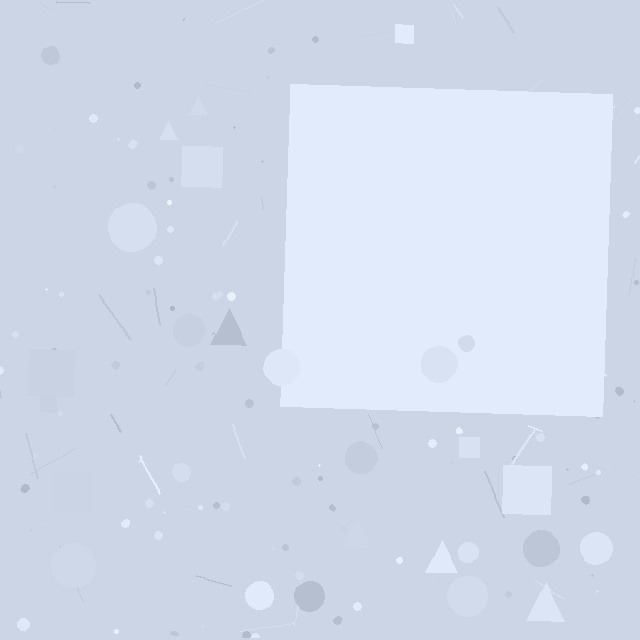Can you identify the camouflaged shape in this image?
The camouflaged shape is a square.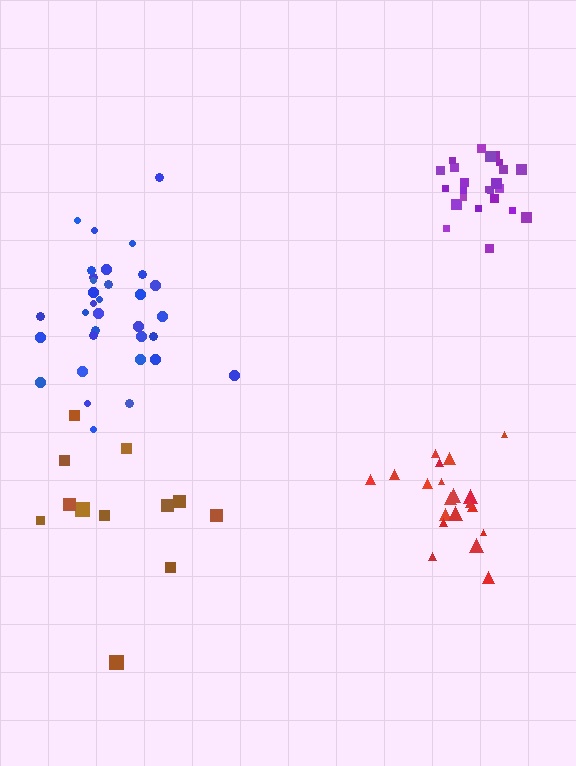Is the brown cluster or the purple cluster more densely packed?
Purple.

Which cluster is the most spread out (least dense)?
Brown.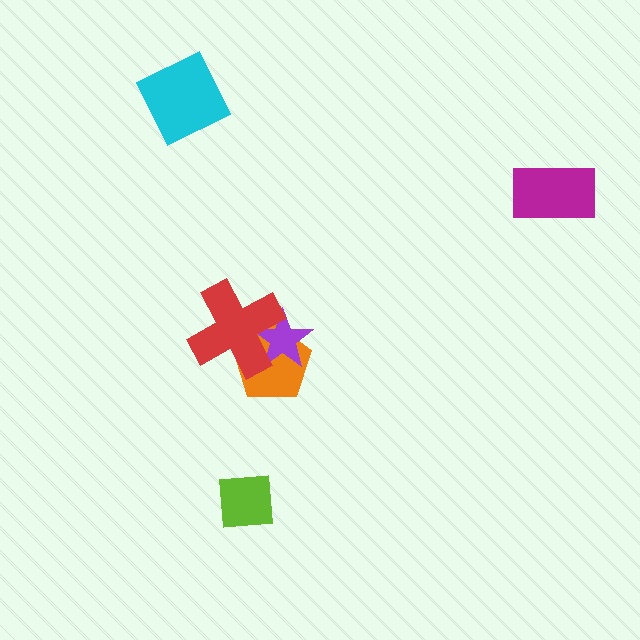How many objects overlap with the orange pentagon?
2 objects overlap with the orange pentagon.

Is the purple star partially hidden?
Yes, it is partially covered by another shape.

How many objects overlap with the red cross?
2 objects overlap with the red cross.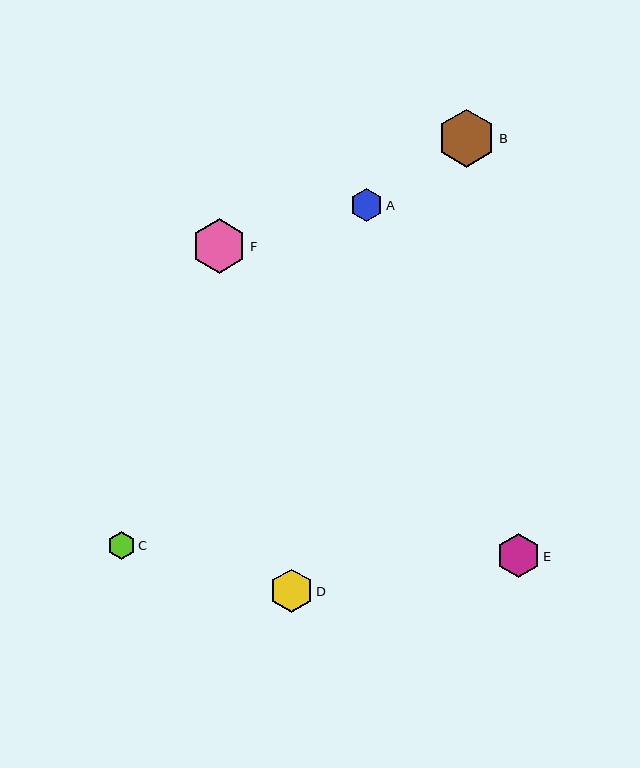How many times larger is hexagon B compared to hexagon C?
Hexagon B is approximately 2.1 times the size of hexagon C.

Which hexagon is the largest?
Hexagon B is the largest with a size of approximately 58 pixels.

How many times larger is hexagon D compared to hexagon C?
Hexagon D is approximately 1.6 times the size of hexagon C.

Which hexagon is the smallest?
Hexagon C is the smallest with a size of approximately 27 pixels.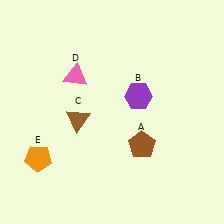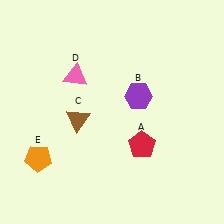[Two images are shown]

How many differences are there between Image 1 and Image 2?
There is 1 difference between the two images.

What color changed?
The pentagon (A) changed from brown in Image 1 to red in Image 2.